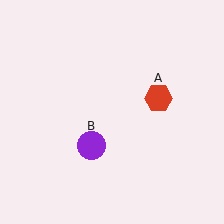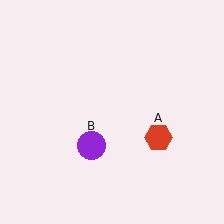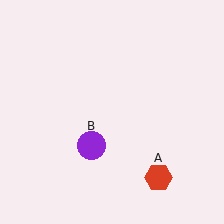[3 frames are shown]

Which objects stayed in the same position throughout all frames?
Purple circle (object B) remained stationary.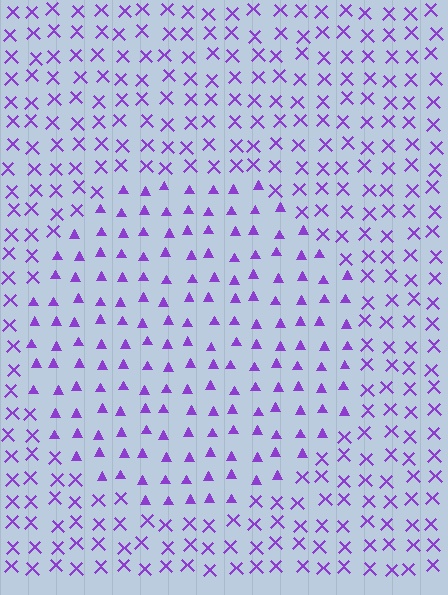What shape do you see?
I see a circle.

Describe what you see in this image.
The image is filled with small purple elements arranged in a uniform grid. A circle-shaped region contains triangles, while the surrounding area contains X marks. The boundary is defined purely by the change in element shape.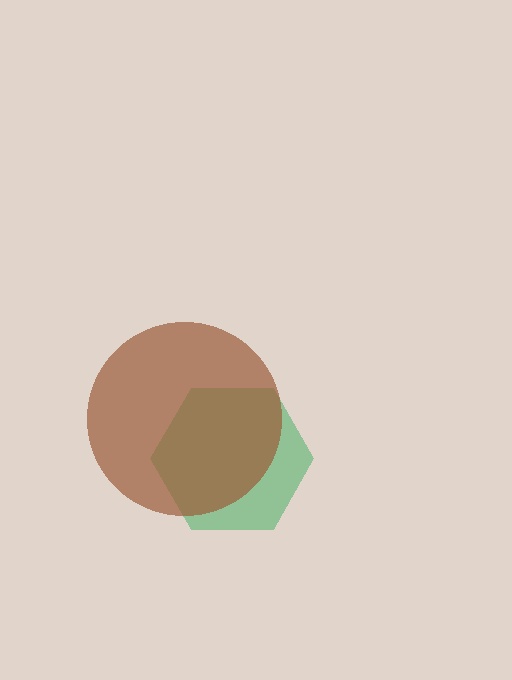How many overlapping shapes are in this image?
There are 2 overlapping shapes in the image.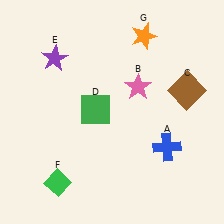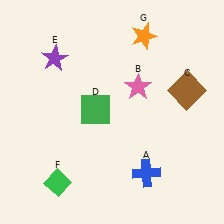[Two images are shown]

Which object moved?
The blue cross (A) moved down.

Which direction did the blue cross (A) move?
The blue cross (A) moved down.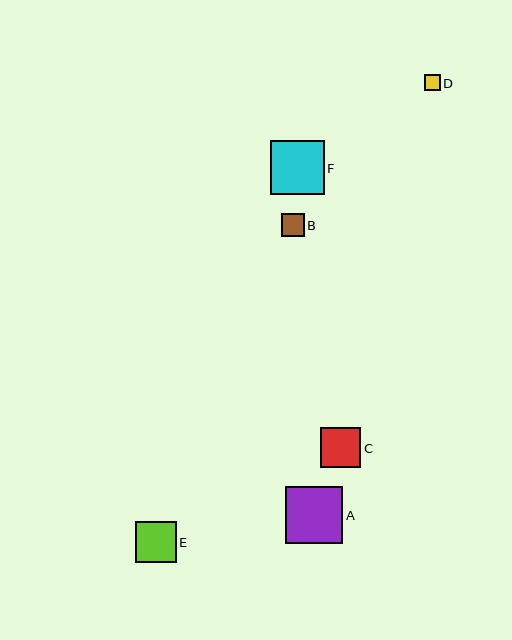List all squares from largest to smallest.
From largest to smallest: A, F, E, C, B, D.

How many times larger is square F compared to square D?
Square F is approximately 3.4 times the size of square D.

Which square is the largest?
Square A is the largest with a size of approximately 57 pixels.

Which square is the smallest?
Square D is the smallest with a size of approximately 16 pixels.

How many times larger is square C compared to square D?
Square C is approximately 2.5 times the size of square D.